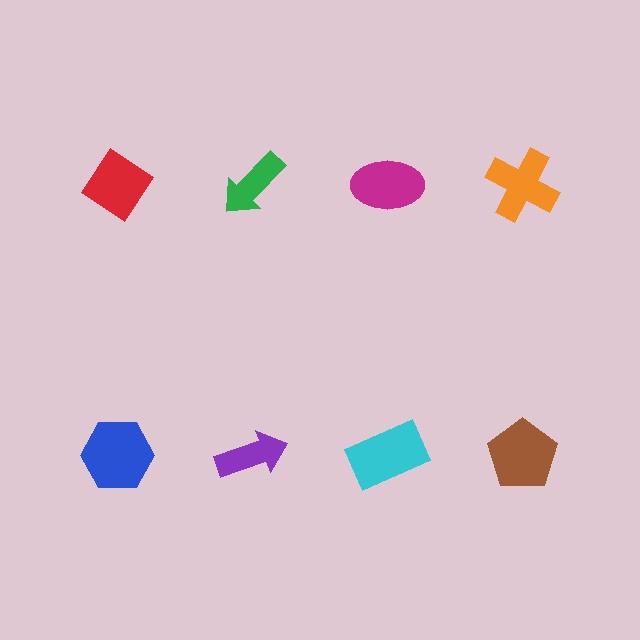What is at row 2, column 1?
A blue hexagon.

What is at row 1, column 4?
An orange cross.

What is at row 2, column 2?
A purple arrow.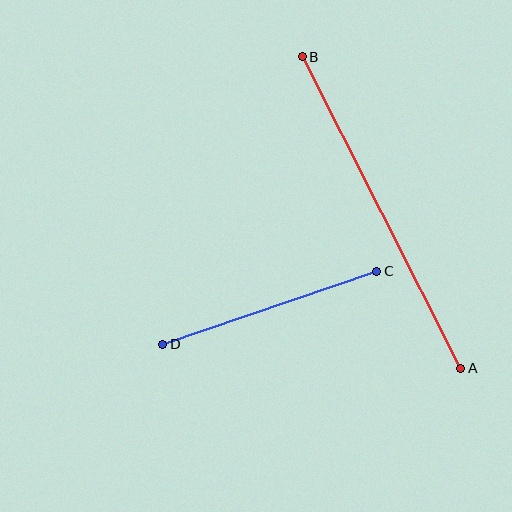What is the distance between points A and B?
The distance is approximately 350 pixels.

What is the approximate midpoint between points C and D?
The midpoint is at approximately (270, 308) pixels.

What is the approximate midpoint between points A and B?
The midpoint is at approximately (381, 213) pixels.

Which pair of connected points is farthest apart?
Points A and B are farthest apart.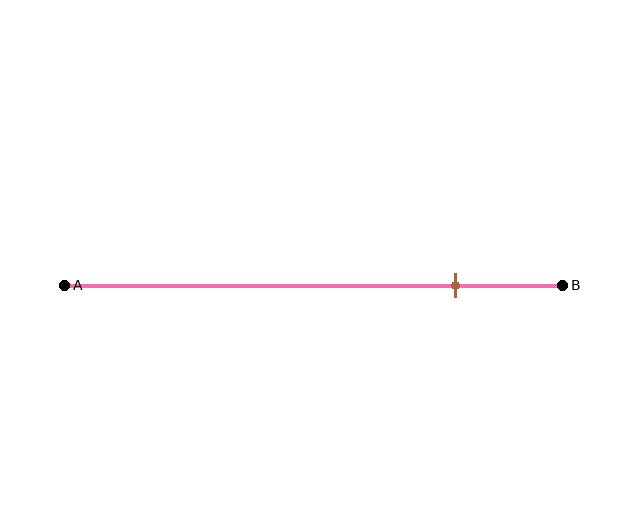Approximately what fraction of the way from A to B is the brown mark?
The brown mark is approximately 80% of the way from A to B.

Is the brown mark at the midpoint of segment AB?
No, the mark is at about 80% from A, not at the 50% midpoint.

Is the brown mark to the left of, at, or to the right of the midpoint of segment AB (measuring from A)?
The brown mark is to the right of the midpoint of segment AB.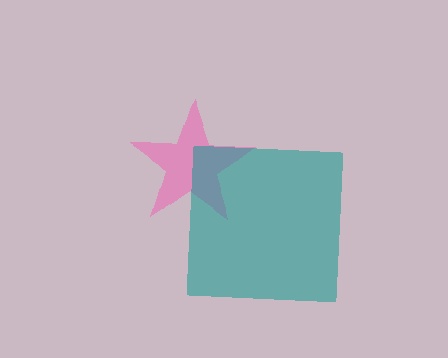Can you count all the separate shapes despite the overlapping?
Yes, there are 2 separate shapes.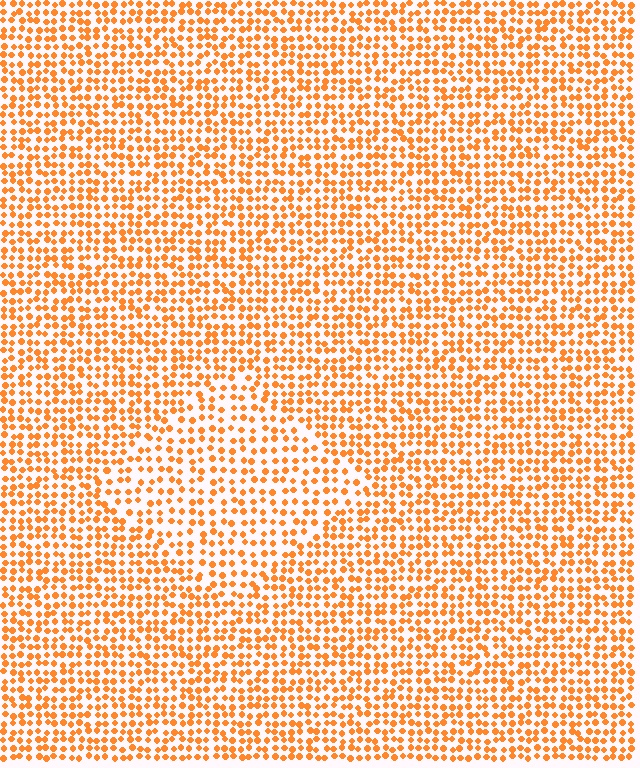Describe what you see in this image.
The image contains small orange elements arranged at two different densities. A diamond-shaped region is visible where the elements are less densely packed than the surrounding area.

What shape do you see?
I see a diamond.